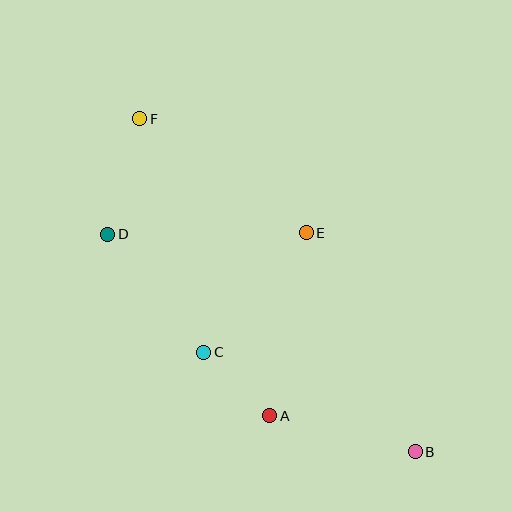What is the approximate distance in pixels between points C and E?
The distance between C and E is approximately 157 pixels.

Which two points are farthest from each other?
Points B and F are farthest from each other.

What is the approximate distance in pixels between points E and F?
The distance between E and F is approximately 202 pixels.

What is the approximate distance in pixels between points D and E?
The distance between D and E is approximately 198 pixels.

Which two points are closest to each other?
Points A and C are closest to each other.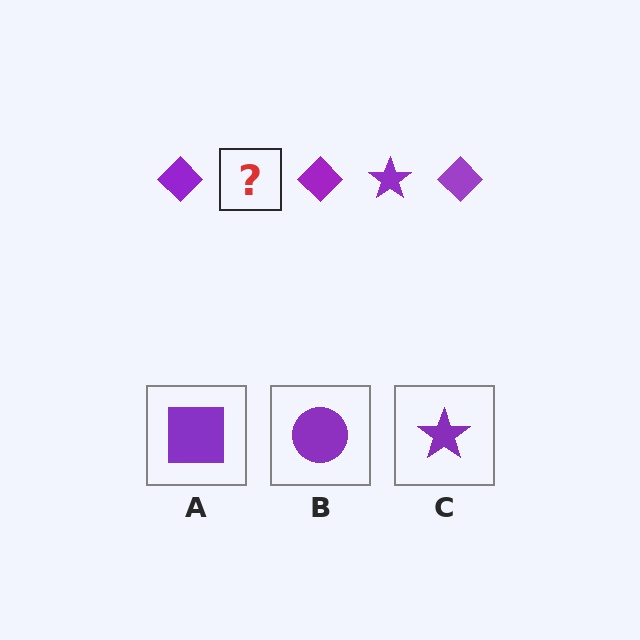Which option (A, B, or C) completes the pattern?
C.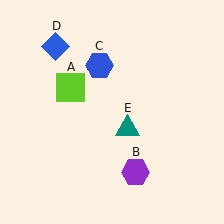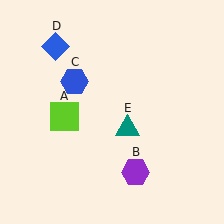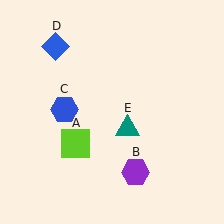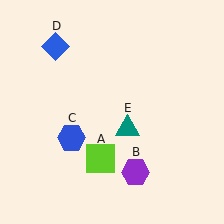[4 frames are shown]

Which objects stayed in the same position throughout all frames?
Purple hexagon (object B) and blue diamond (object D) and teal triangle (object E) remained stationary.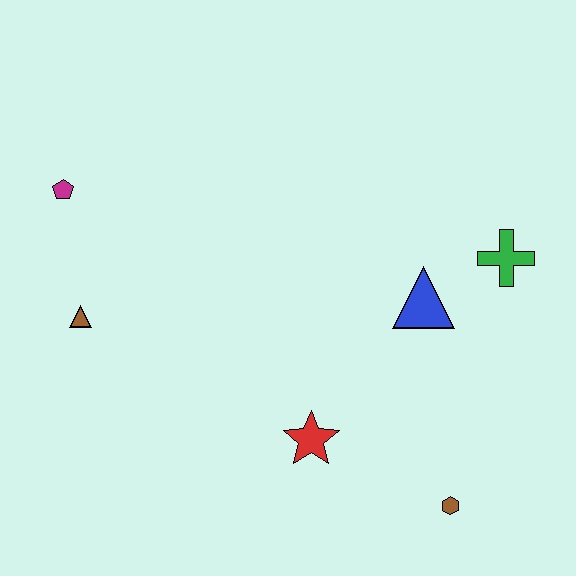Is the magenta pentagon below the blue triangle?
No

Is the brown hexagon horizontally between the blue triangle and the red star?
No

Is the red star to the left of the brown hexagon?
Yes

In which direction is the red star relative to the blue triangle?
The red star is below the blue triangle.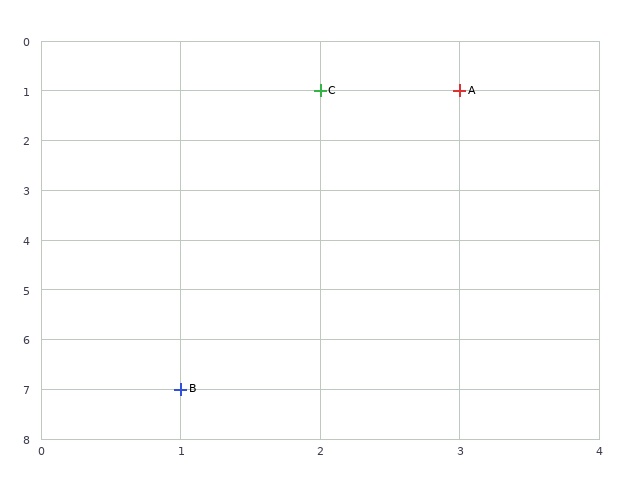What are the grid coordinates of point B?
Point B is at grid coordinates (1, 7).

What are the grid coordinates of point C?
Point C is at grid coordinates (2, 1).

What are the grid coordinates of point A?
Point A is at grid coordinates (3, 1).